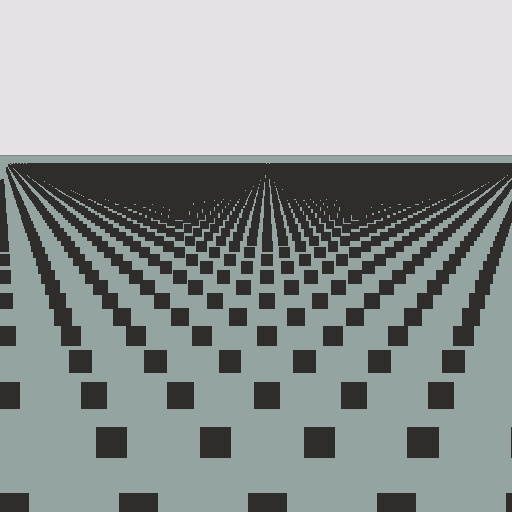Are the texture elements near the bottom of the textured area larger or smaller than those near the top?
Larger. Near the bottom, elements are closer to the viewer and appear at a bigger on-screen size.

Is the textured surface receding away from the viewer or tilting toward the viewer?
The surface is receding away from the viewer. Texture elements get smaller and denser toward the top.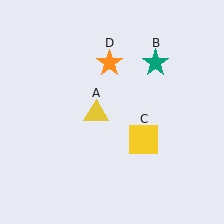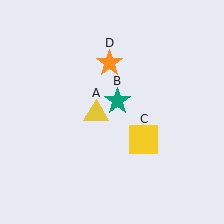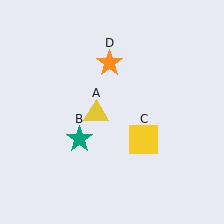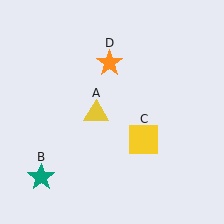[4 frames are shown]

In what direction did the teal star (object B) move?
The teal star (object B) moved down and to the left.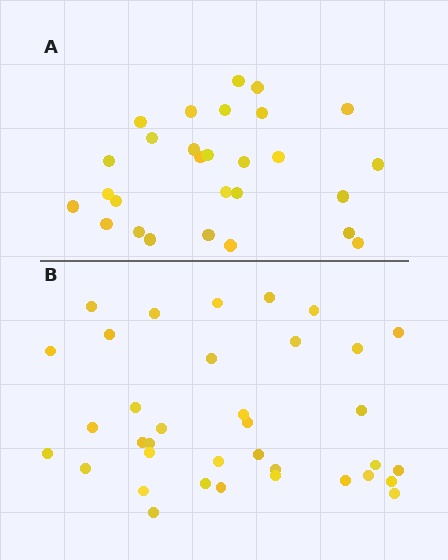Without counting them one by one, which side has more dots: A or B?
Region B (the bottom region) has more dots.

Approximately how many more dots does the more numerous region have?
Region B has roughly 8 or so more dots than region A.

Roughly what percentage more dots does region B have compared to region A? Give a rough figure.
About 30% more.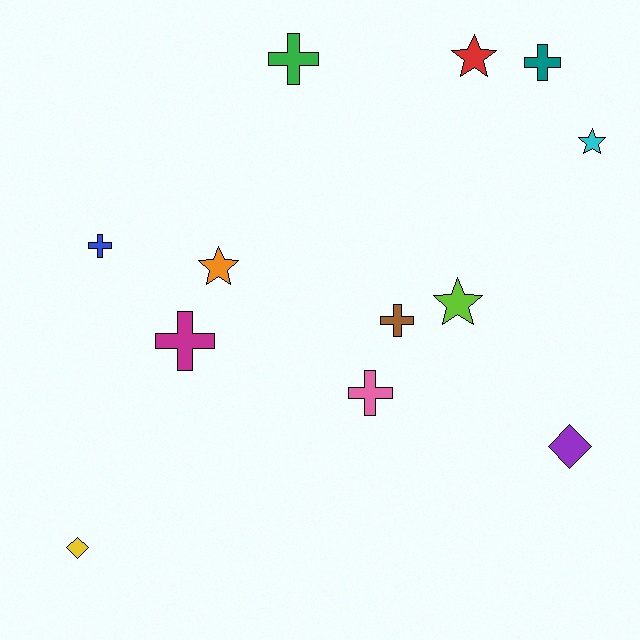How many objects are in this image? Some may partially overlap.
There are 12 objects.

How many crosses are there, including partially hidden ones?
There are 6 crosses.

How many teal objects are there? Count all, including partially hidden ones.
There is 1 teal object.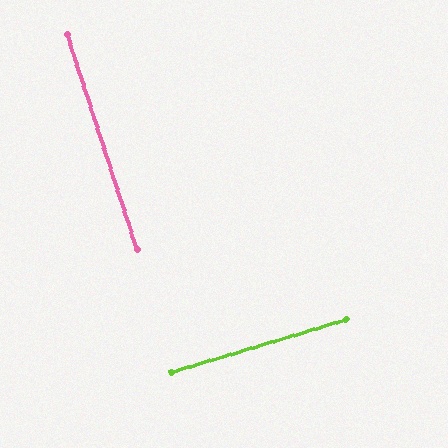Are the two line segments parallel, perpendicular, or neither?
Perpendicular — they meet at approximately 89°.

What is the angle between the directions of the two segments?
Approximately 89 degrees.